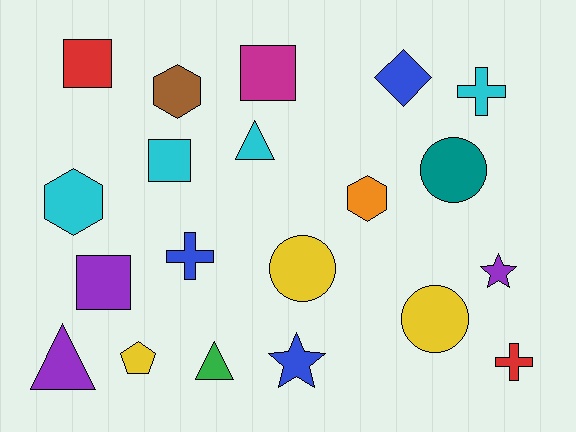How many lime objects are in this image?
There are no lime objects.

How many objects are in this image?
There are 20 objects.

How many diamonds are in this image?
There is 1 diamond.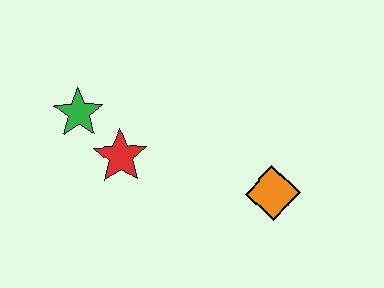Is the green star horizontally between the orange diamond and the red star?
No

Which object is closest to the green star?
The red star is closest to the green star.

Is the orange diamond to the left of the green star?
No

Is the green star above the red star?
Yes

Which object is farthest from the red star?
The orange diamond is farthest from the red star.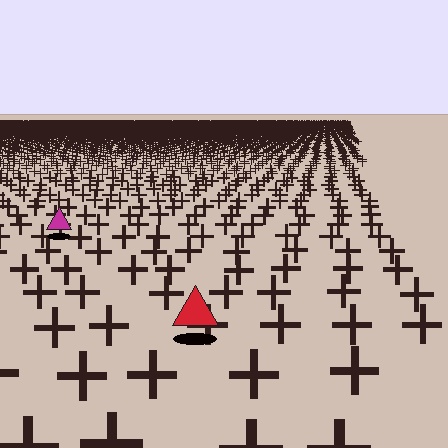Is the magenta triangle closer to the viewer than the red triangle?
No. The red triangle is closer — you can tell from the texture gradient: the ground texture is coarser near it.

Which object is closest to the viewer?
The red triangle is closest. The texture marks near it are larger and more spread out.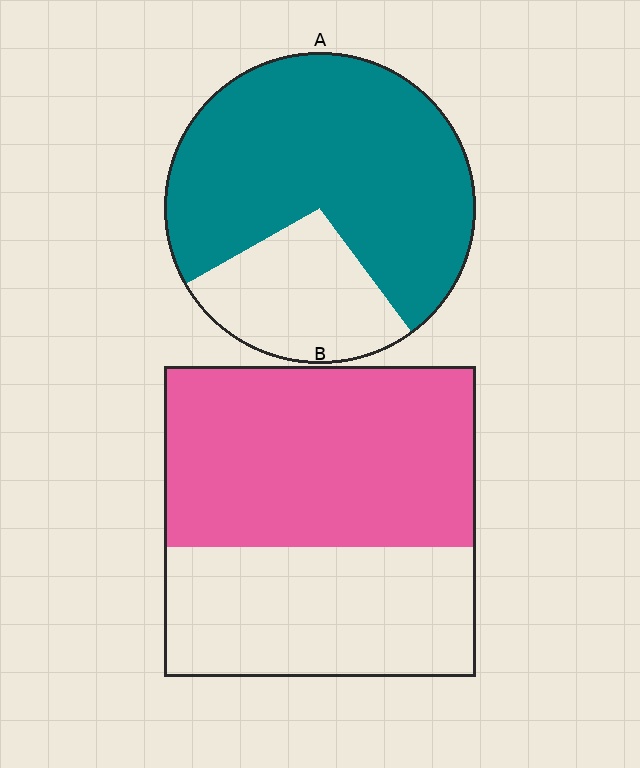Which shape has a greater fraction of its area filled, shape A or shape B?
Shape A.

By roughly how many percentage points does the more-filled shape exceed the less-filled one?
By roughly 15 percentage points (A over B).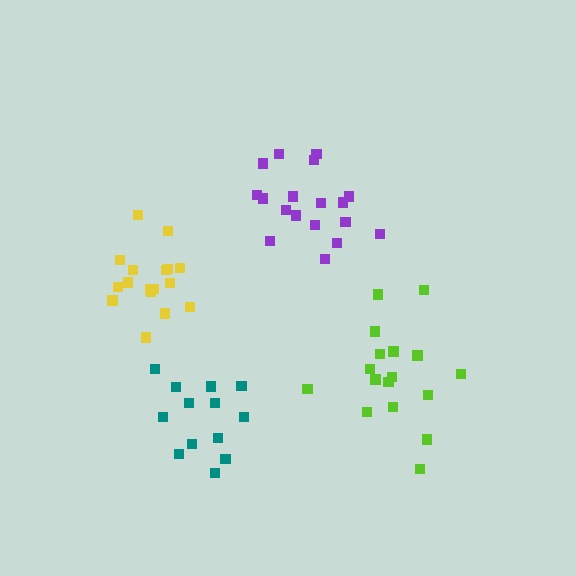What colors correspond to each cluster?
The clusters are colored: yellow, teal, purple, lime.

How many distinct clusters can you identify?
There are 4 distinct clusters.